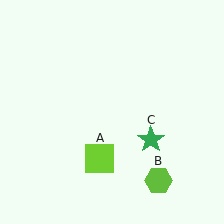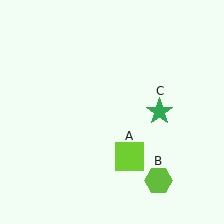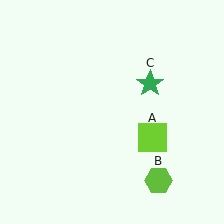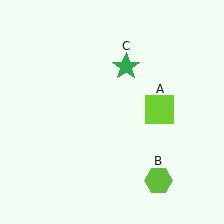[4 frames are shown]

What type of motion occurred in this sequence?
The lime square (object A), green star (object C) rotated counterclockwise around the center of the scene.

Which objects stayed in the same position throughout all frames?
Lime hexagon (object B) remained stationary.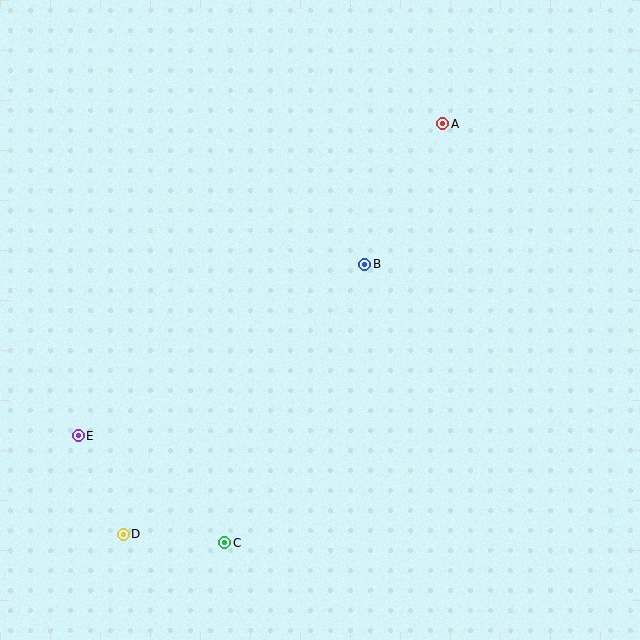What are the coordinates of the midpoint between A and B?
The midpoint between A and B is at (404, 194).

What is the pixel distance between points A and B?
The distance between A and B is 161 pixels.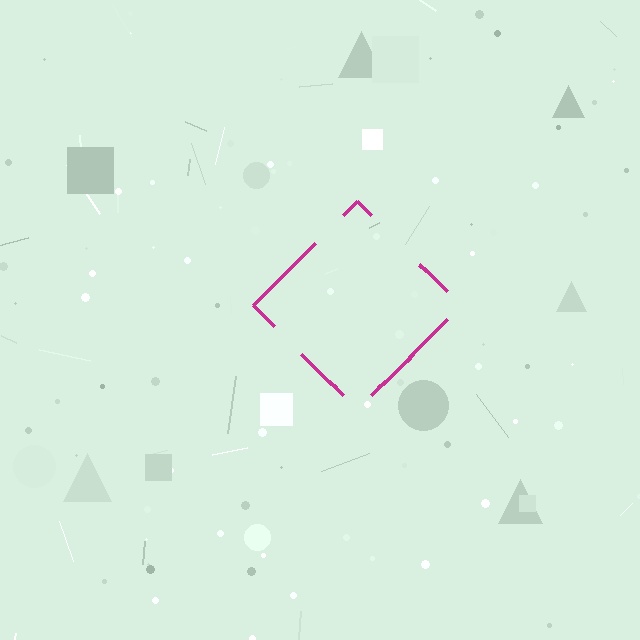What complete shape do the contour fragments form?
The contour fragments form a diamond.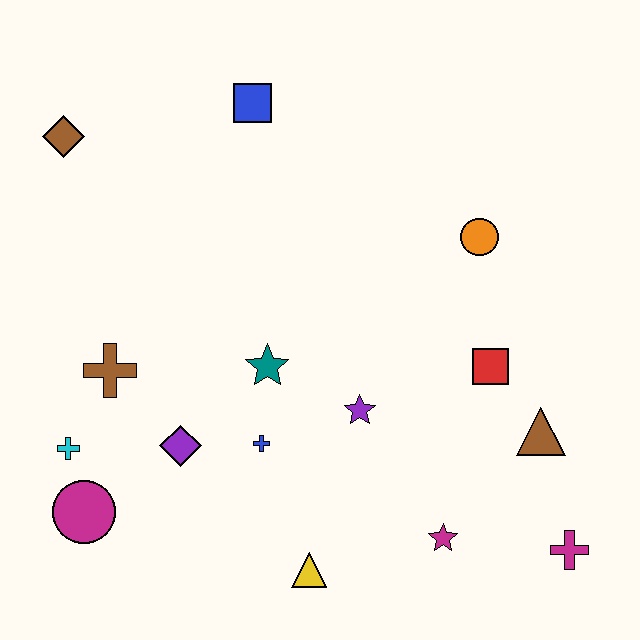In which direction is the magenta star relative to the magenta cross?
The magenta star is to the left of the magenta cross.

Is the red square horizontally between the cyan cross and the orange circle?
No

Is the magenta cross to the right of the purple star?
Yes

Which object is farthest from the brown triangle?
The brown diamond is farthest from the brown triangle.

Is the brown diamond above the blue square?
No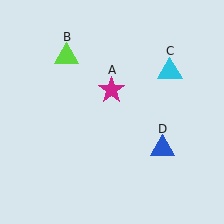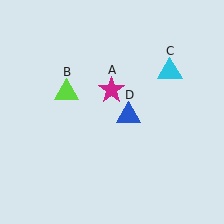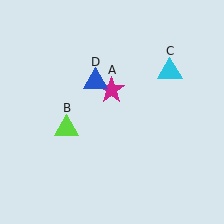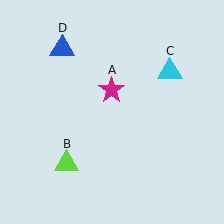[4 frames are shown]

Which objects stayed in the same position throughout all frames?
Magenta star (object A) and cyan triangle (object C) remained stationary.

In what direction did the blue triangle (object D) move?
The blue triangle (object D) moved up and to the left.